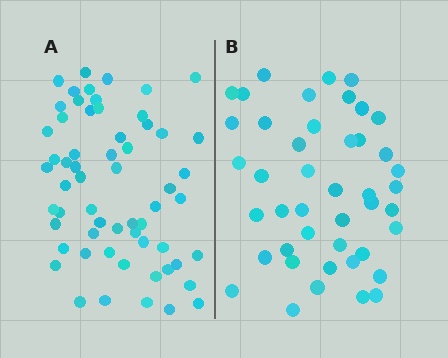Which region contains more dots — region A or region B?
Region A (the left region) has more dots.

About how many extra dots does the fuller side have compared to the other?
Region A has approximately 15 more dots than region B.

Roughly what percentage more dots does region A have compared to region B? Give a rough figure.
About 35% more.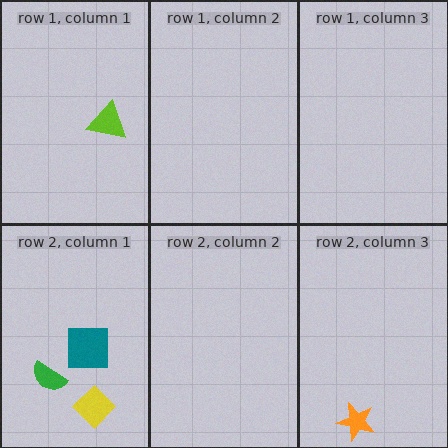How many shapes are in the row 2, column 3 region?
1.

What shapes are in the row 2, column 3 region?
The orange star.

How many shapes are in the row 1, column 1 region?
1.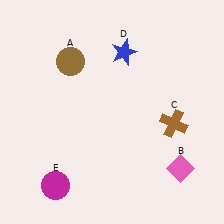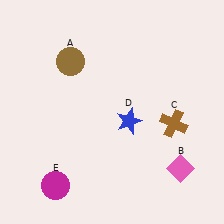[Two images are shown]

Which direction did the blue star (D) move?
The blue star (D) moved down.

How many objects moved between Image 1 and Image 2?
1 object moved between the two images.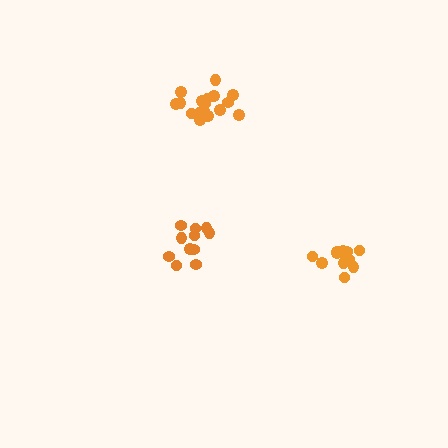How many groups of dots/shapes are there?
There are 3 groups.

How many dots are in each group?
Group 1: 17 dots, Group 2: 11 dots, Group 3: 13 dots (41 total).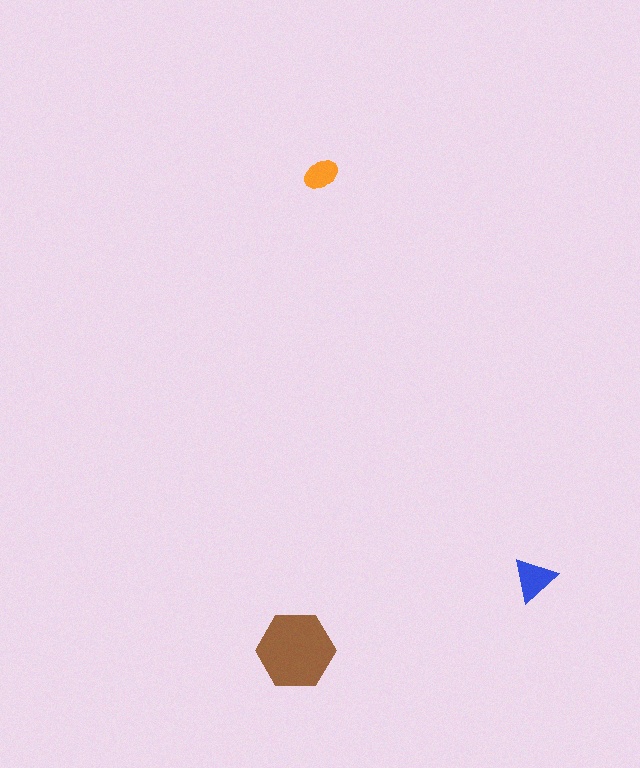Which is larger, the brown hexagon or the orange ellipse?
The brown hexagon.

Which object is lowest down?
The brown hexagon is bottommost.